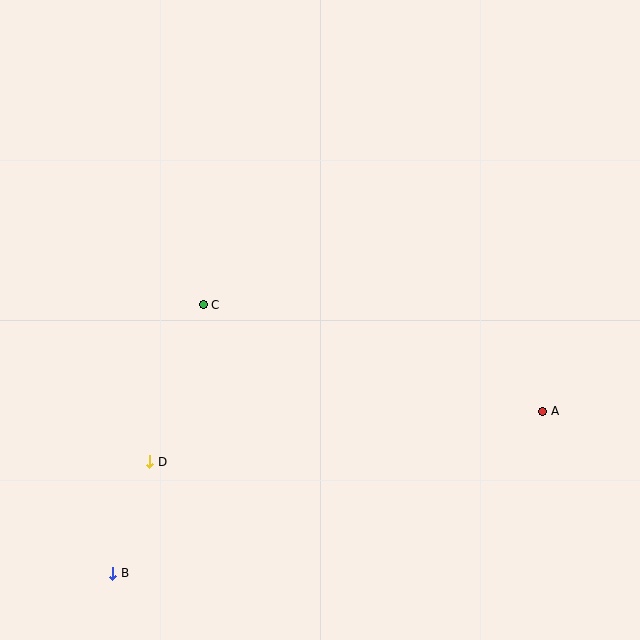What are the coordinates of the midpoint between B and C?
The midpoint between B and C is at (158, 439).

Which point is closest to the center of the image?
Point C at (203, 305) is closest to the center.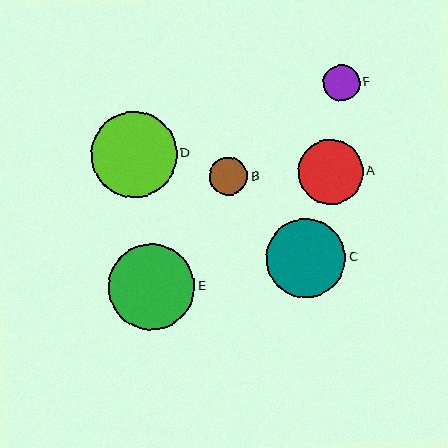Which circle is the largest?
Circle D is the largest with a size of approximately 86 pixels.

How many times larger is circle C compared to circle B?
Circle C is approximately 2.1 times the size of circle B.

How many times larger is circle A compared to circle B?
Circle A is approximately 1.7 times the size of circle B.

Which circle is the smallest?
Circle F is the smallest with a size of approximately 36 pixels.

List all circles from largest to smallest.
From largest to smallest: D, E, C, A, B, F.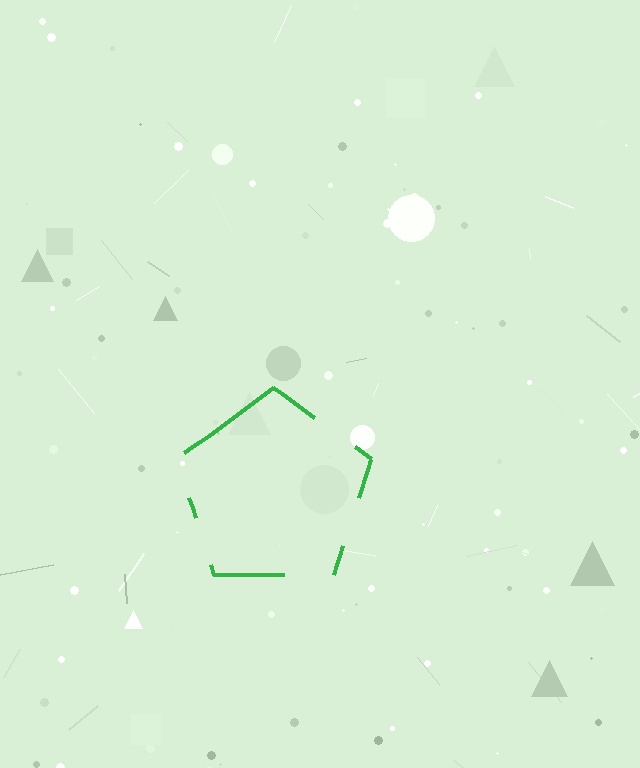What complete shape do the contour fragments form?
The contour fragments form a pentagon.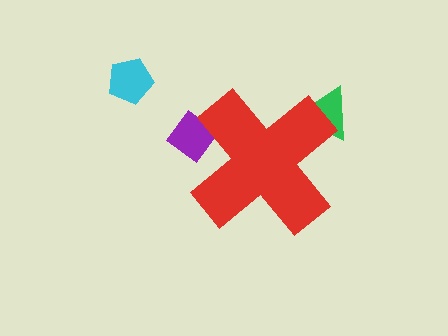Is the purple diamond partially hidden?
Yes, the purple diamond is partially hidden behind the red cross.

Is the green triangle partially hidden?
Yes, the green triangle is partially hidden behind the red cross.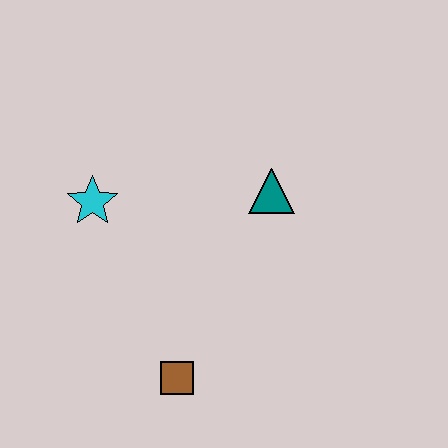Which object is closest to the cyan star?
The teal triangle is closest to the cyan star.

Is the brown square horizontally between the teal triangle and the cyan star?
Yes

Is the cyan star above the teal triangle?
No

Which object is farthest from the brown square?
The teal triangle is farthest from the brown square.